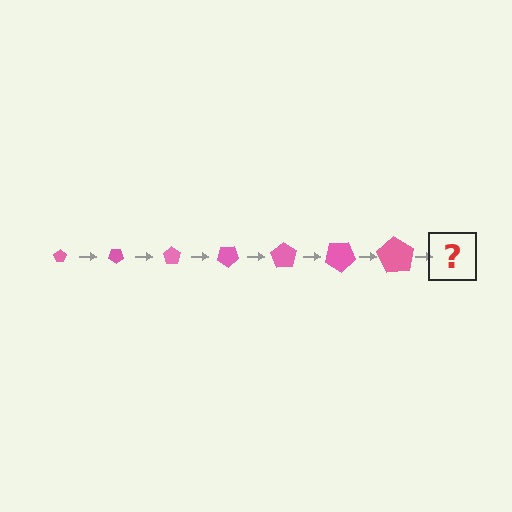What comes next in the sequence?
The next element should be a pentagon, larger than the previous one and rotated 245 degrees from the start.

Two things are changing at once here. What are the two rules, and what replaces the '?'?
The two rules are that the pentagon grows larger each step and it rotates 35 degrees each step. The '?' should be a pentagon, larger than the previous one and rotated 245 degrees from the start.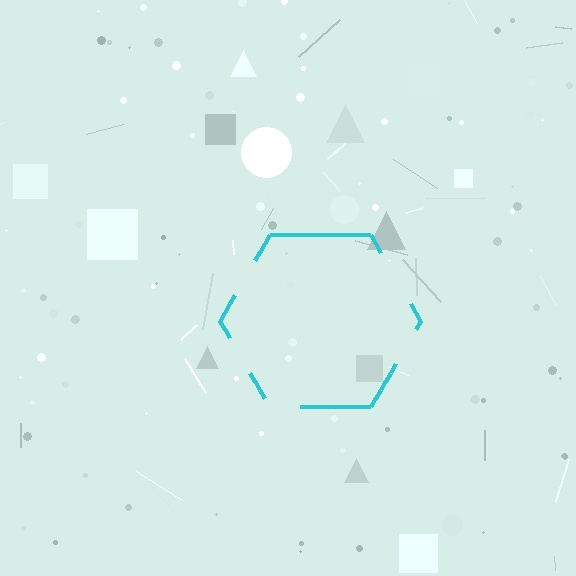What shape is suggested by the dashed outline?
The dashed outline suggests a hexagon.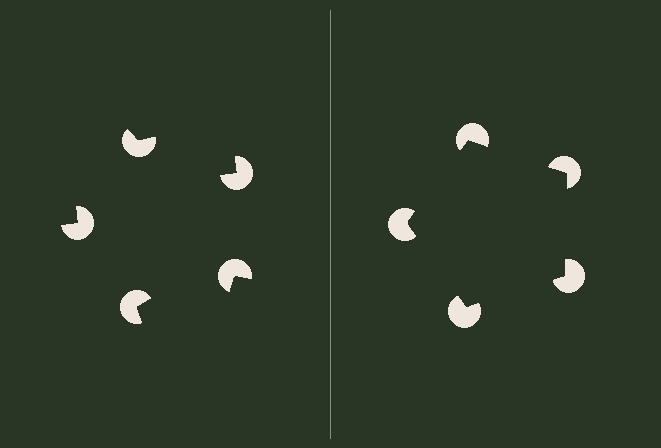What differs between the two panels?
The pac-man discs are positioned identically on both sides; only the wedge orientations differ. On the right they align to a pentagon; on the left they are misaligned.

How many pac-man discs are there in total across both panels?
10 — 5 on each side.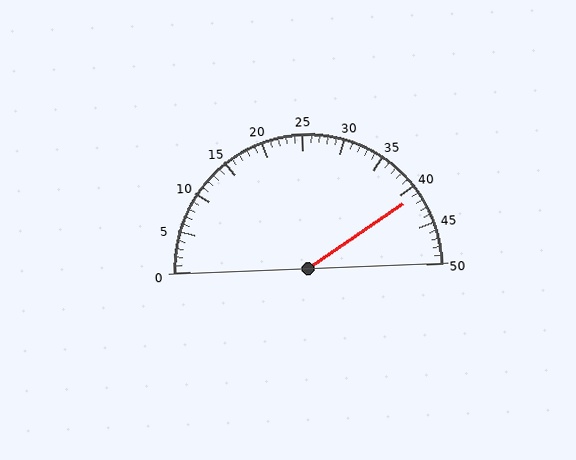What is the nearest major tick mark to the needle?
The nearest major tick mark is 40.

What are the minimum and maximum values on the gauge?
The gauge ranges from 0 to 50.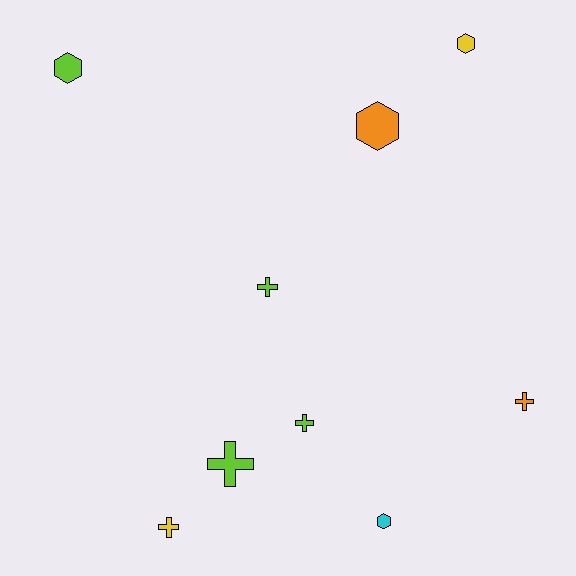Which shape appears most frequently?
Cross, with 5 objects.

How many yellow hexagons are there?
There is 1 yellow hexagon.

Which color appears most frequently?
Lime, with 4 objects.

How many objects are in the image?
There are 9 objects.